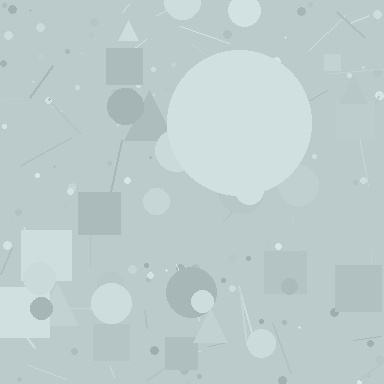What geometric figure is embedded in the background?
A circle is embedded in the background.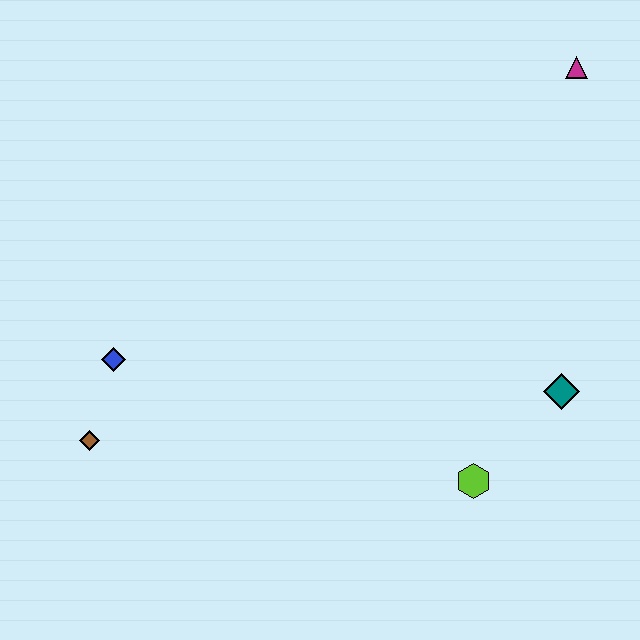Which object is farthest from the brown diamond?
The magenta triangle is farthest from the brown diamond.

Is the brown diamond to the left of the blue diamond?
Yes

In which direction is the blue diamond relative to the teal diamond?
The blue diamond is to the left of the teal diamond.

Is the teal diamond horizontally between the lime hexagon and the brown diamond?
No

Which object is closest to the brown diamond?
The blue diamond is closest to the brown diamond.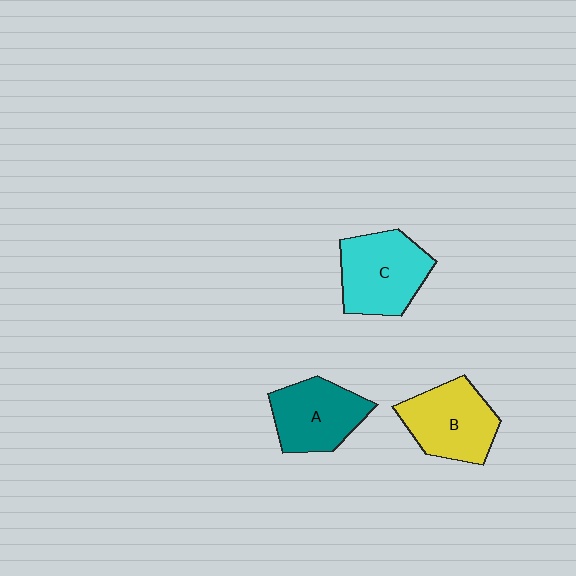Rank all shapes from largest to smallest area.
From largest to smallest: C (cyan), B (yellow), A (teal).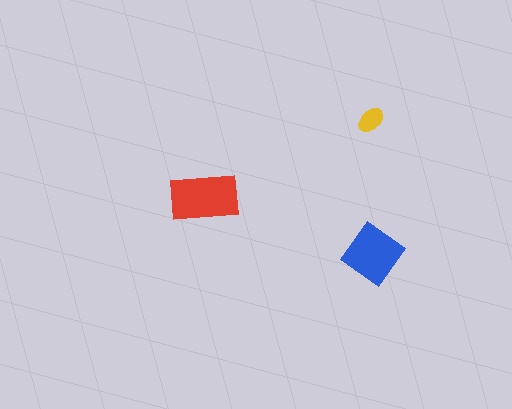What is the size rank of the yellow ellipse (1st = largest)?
3rd.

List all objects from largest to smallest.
The red rectangle, the blue diamond, the yellow ellipse.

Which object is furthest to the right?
The blue diamond is rightmost.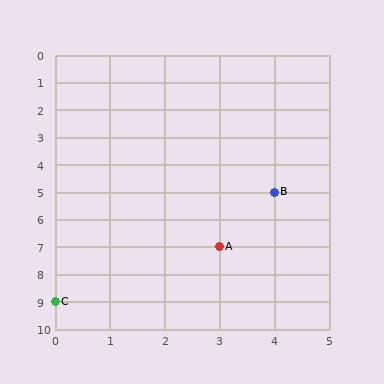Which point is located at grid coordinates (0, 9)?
Point C is at (0, 9).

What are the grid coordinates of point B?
Point B is at grid coordinates (4, 5).